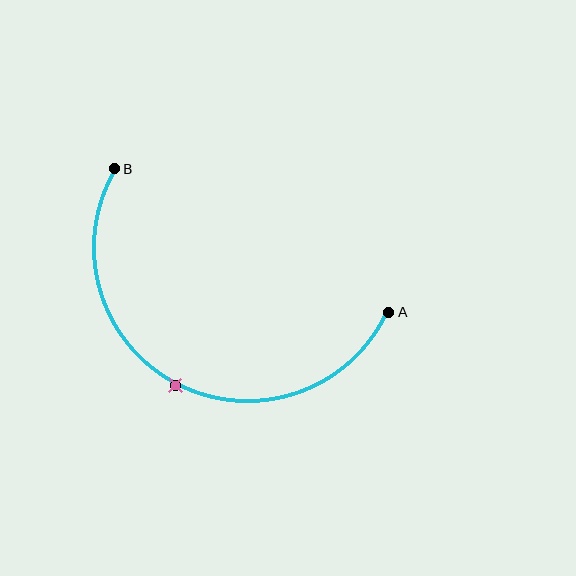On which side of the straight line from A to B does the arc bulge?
The arc bulges below the straight line connecting A and B.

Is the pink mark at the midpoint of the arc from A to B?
Yes. The pink mark lies on the arc at equal arc-length from both A and B — it is the arc midpoint.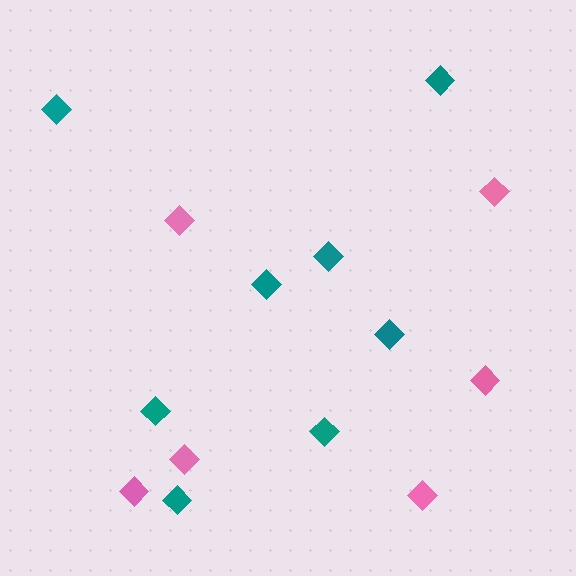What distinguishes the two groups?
There are 2 groups: one group of teal diamonds (8) and one group of pink diamonds (6).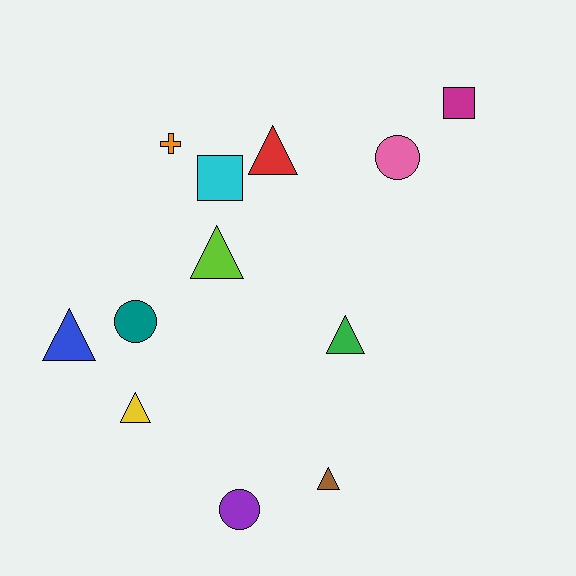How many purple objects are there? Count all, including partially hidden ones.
There is 1 purple object.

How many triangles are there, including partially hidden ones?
There are 6 triangles.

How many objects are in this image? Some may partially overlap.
There are 12 objects.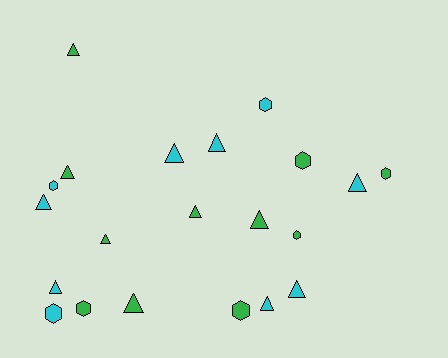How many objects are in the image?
There are 21 objects.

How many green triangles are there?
There are 6 green triangles.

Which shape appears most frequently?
Triangle, with 13 objects.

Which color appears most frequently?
Green, with 11 objects.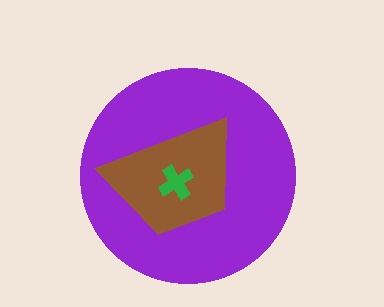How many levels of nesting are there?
3.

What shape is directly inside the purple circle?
The brown trapezoid.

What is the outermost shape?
The purple circle.